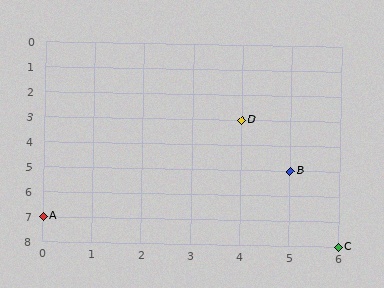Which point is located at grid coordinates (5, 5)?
Point B is at (5, 5).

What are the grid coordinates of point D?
Point D is at grid coordinates (4, 3).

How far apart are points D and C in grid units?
Points D and C are 2 columns and 5 rows apart (about 5.4 grid units diagonally).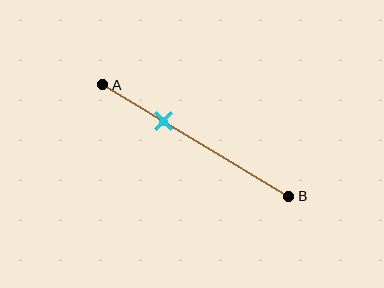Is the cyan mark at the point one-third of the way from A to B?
Yes, the mark is approximately at the one-third point.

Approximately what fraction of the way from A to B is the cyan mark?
The cyan mark is approximately 35% of the way from A to B.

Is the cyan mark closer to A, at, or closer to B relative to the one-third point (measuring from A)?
The cyan mark is approximately at the one-third point of segment AB.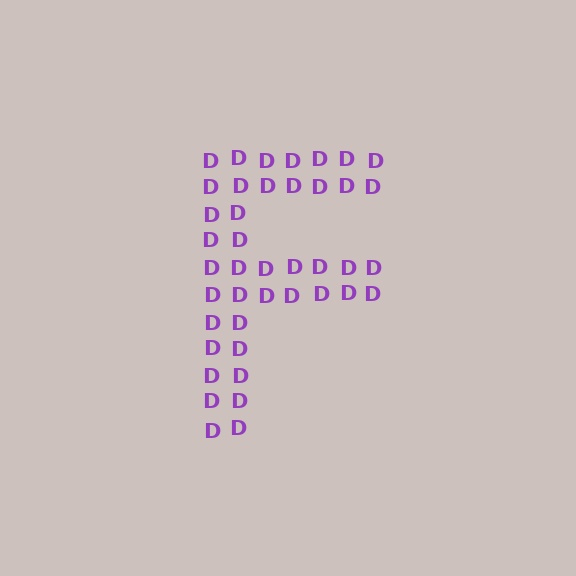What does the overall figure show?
The overall figure shows the letter F.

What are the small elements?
The small elements are letter D's.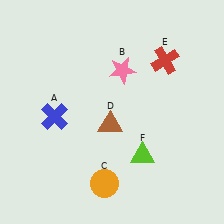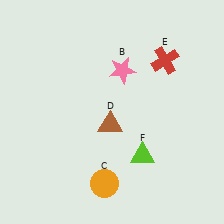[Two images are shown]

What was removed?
The blue cross (A) was removed in Image 2.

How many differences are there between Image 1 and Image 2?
There is 1 difference between the two images.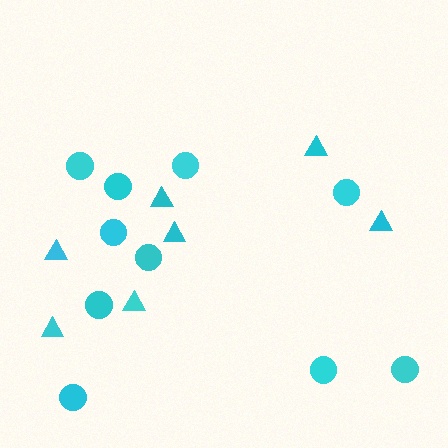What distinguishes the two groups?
There are 2 groups: one group of circles (10) and one group of triangles (7).